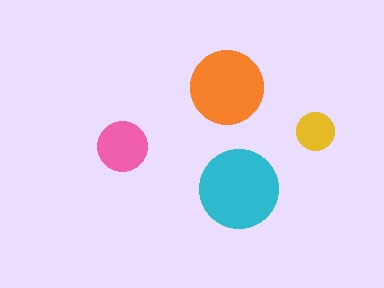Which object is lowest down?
The cyan circle is bottommost.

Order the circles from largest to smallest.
the cyan one, the orange one, the pink one, the yellow one.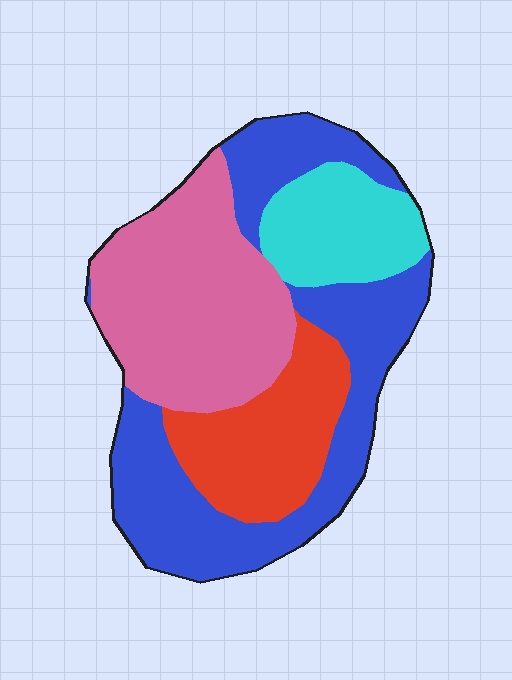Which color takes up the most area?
Blue, at roughly 35%.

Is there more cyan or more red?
Red.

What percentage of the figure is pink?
Pink covers about 30% of the figure.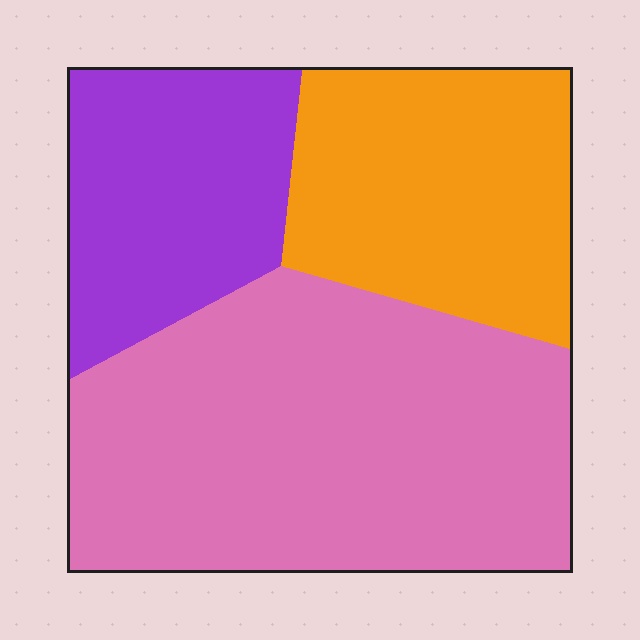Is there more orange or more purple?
Orange.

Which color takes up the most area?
Pink, at roughly 50%.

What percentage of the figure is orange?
Orange covers around 25% of the figure.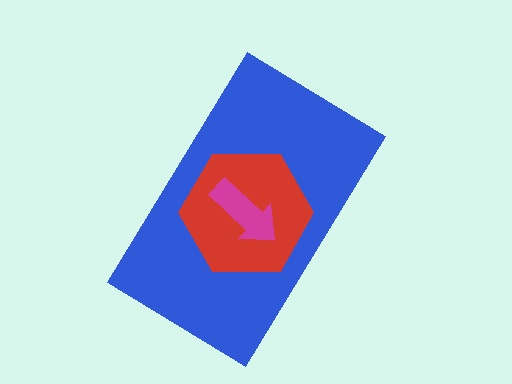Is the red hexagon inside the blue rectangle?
Yes.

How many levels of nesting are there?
3.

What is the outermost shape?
The blue rectangle.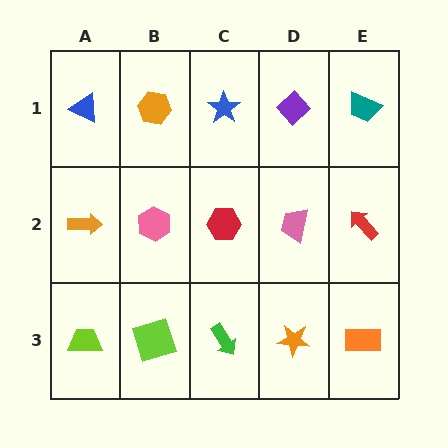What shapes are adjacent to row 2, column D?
A purple diamond (row 1, column D), an orange star (row 3, column D), a red hexagon (row 2, column C), a red arrow (row 2, column E).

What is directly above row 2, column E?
A teal trapezoid.